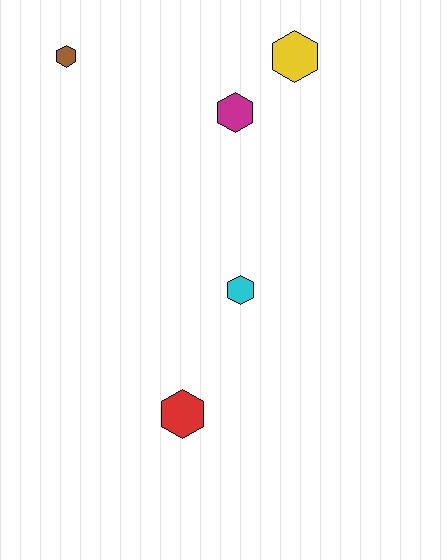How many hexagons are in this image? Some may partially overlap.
There are 5 hexagons.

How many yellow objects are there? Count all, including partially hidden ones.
There is 1 yellow object.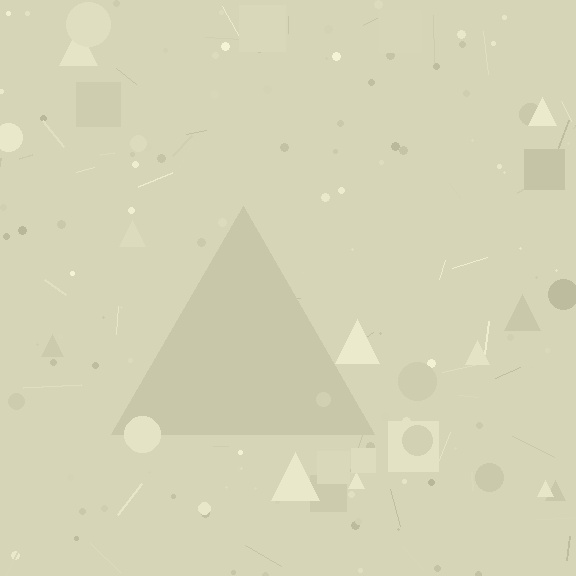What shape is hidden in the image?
A triangle is hidden in the image.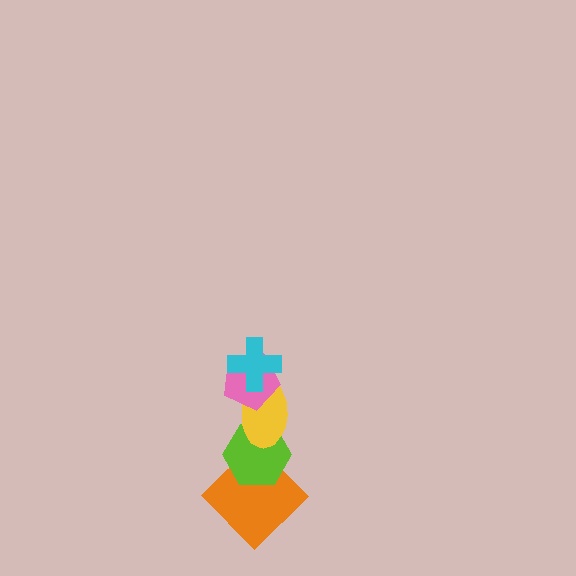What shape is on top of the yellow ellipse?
The pink pentagon is on top of the yellow ellipse.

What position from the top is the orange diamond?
The orange diamond is 5th from the top.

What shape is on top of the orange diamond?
The lime hexagon is on top of the orange diamond.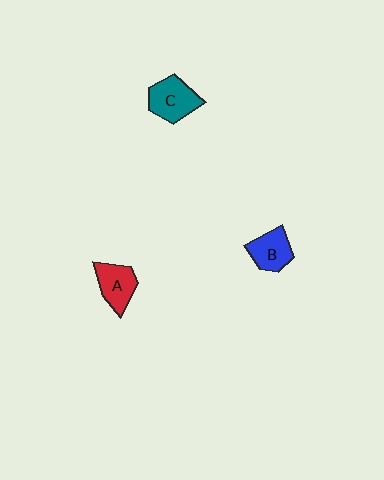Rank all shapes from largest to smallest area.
From largest to smallest: C (teal), A (red), B (blue).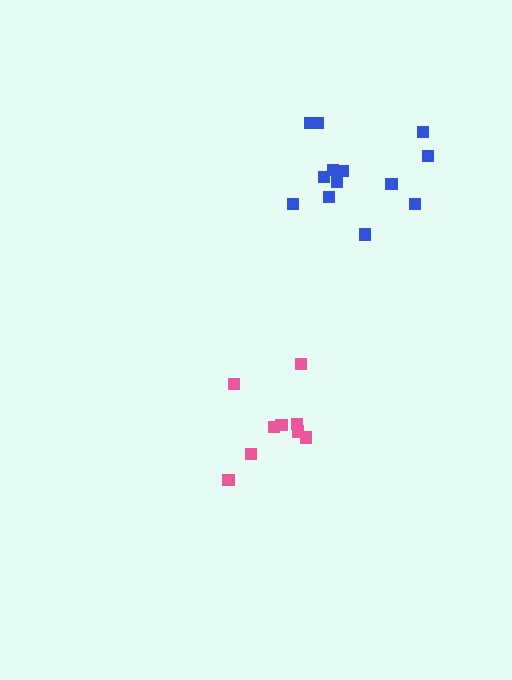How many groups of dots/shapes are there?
There are 2 groups.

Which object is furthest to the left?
The pink cluster is leftmost.